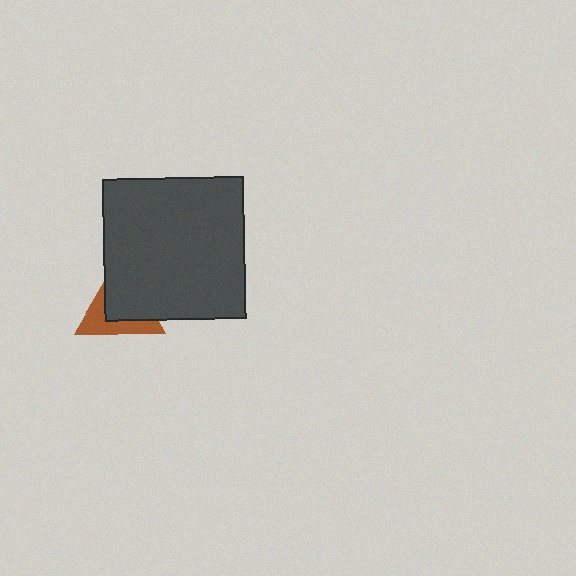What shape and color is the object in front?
The object in front is a dark gray square.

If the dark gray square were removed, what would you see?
You would see the complete brown triangle.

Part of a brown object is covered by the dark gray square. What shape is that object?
It is a triangle.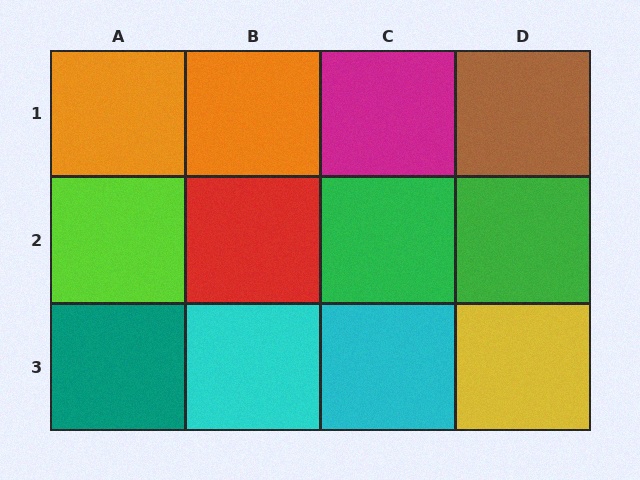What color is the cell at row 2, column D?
Green.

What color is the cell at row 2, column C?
Green.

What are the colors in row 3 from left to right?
Teal, cyan, cyan, yellow.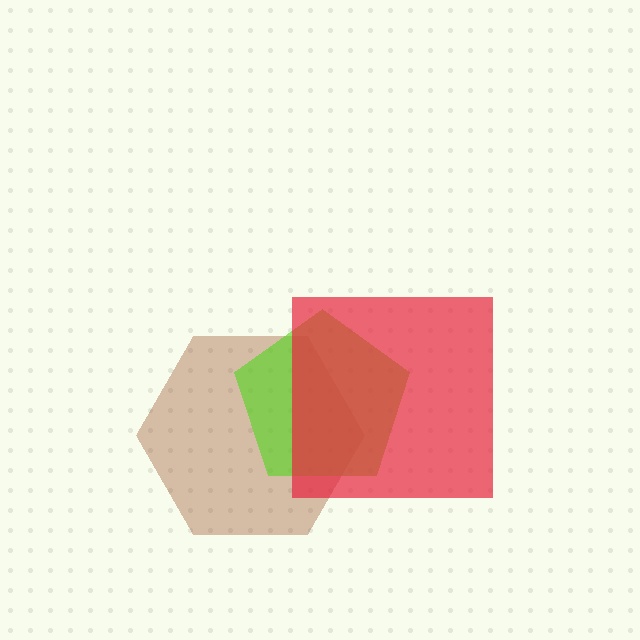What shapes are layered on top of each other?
The layered shapes are: a brown hexagon, a lime pentagon, a red square.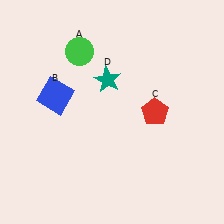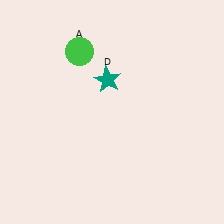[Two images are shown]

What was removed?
The blue square (B), the red pentagon (C) were removed in Image 2.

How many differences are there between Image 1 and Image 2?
There are 2 differences between the two images.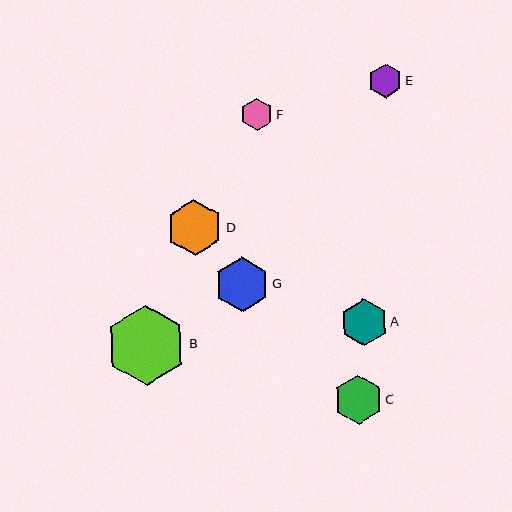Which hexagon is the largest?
Hexagon B is the largest with a size of approximately 80 pixels.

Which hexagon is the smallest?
Hexagon F is the smallest with a size of approximately 32 pixels.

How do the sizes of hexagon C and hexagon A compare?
Hexagon C and hexagon A are approximately the same size.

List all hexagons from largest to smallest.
From largest to smallest: B, D, G, C, A, E, F.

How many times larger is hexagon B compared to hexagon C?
Hexagon B is approximately 1.6 times the size of hexagon C.